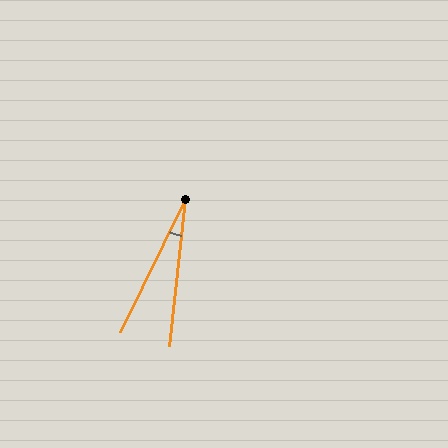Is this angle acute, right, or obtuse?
It is acute.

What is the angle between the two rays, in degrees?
Approximately 20 degrees.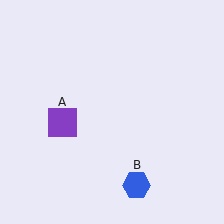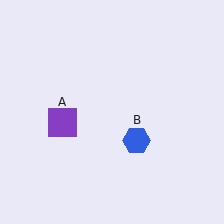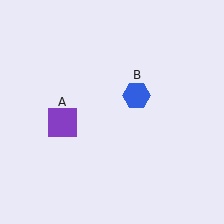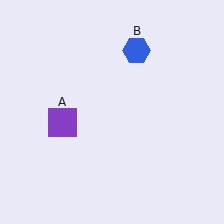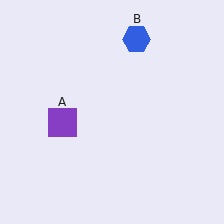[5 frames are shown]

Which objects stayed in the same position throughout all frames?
Purple square (object A) remained stationary.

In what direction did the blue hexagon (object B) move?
The blue hexagon (object B) moved up.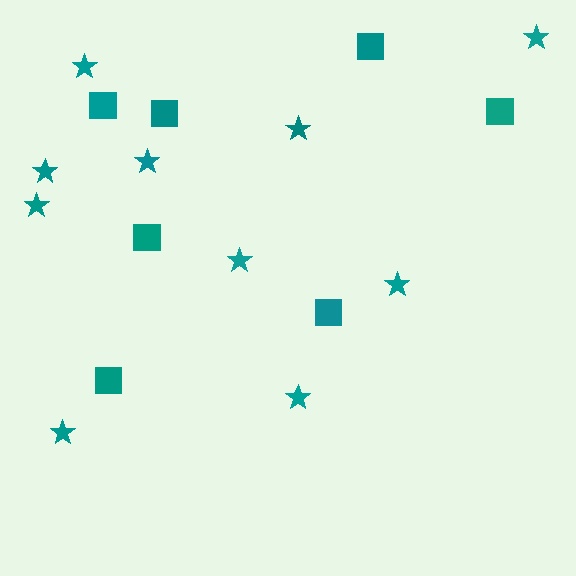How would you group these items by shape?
There are 2 groups: one group of stars (10) and one group of squares (7).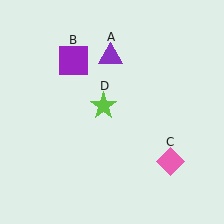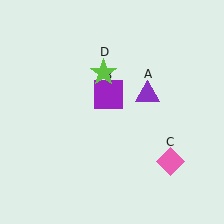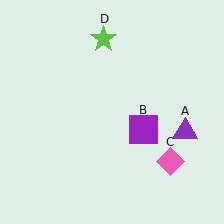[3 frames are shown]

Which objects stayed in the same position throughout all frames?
Pink diamond (object C) remained stationary.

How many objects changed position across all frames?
3 objects changed position: purple triangle (object A), purple square (object B), lime star (object D).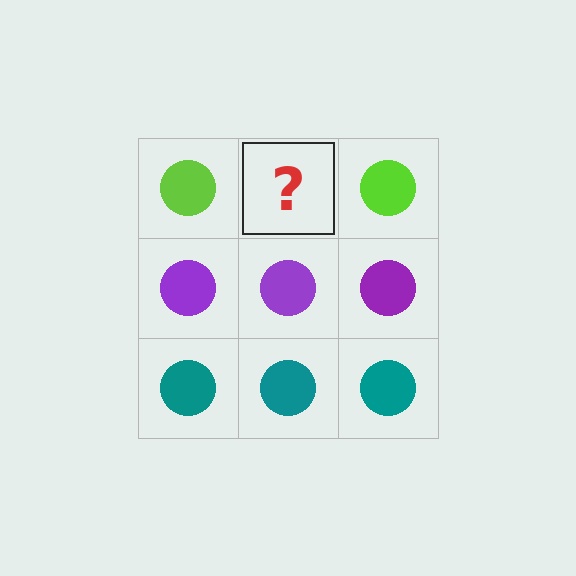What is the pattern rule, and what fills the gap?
The rule is that each row has a consistent color. The gap should be filled with a lime circle.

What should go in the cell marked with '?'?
The missing cell should contain a lime circle.